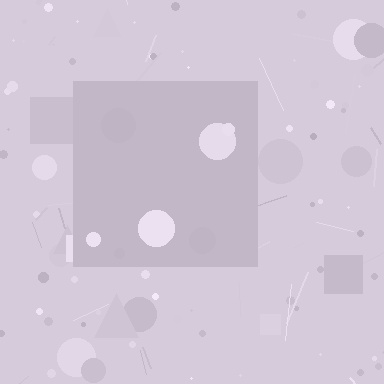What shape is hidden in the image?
A square is hidden in the image.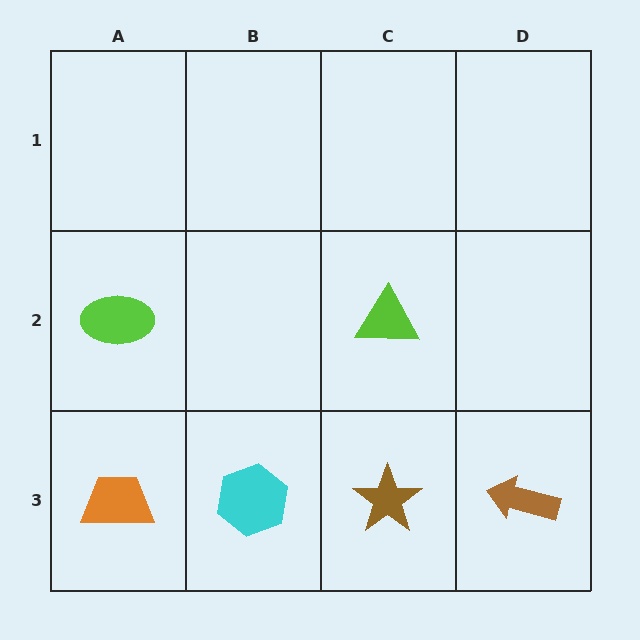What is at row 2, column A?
A lime ellipse.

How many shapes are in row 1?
0 shapes.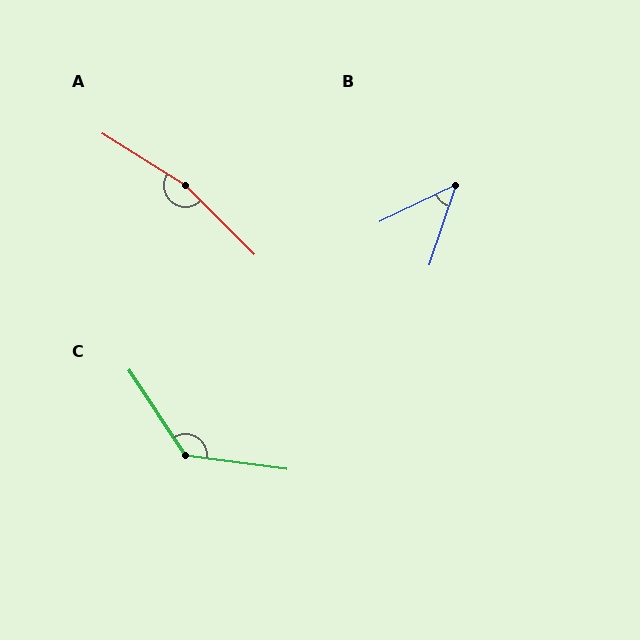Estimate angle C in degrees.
Approximately 131 degrees.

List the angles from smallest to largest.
B (46°), C (131°), A (167°).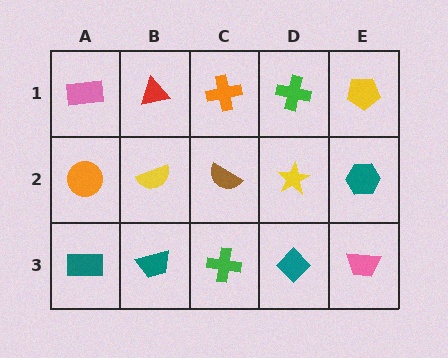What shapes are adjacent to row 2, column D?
A green cross (row 1, column D), a teal diamond (row 3, column D), a brown semicircle (row 2, column C), a teal hexagon (row 2, column E).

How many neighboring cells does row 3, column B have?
3.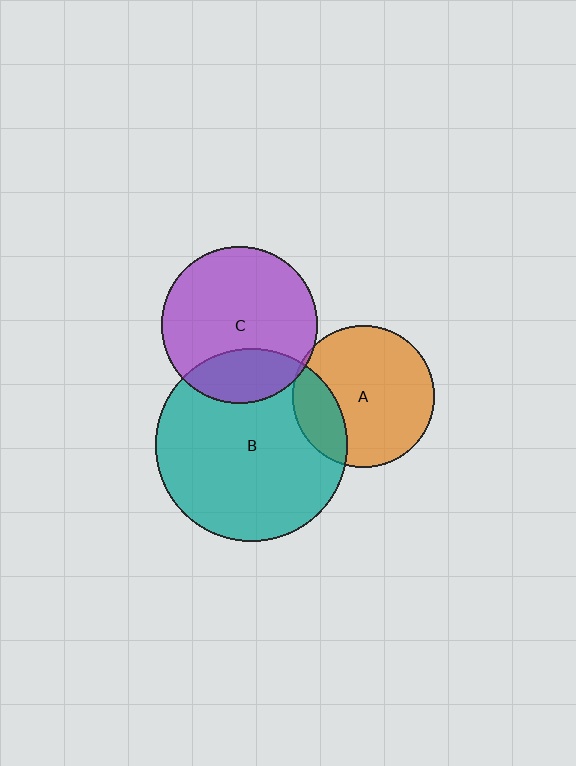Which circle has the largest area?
Circle B (teal).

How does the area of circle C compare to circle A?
Approximately 1.2 times.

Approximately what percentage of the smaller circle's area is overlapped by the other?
Approximately 25%.